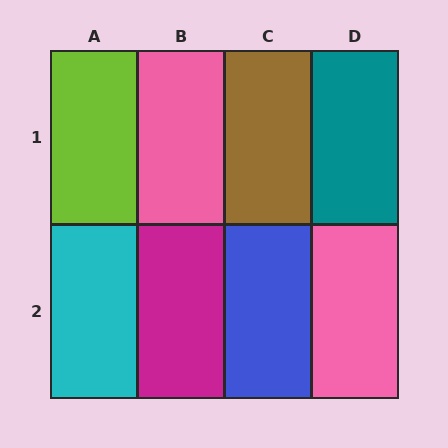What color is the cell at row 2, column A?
Cyan.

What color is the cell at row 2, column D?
Pink.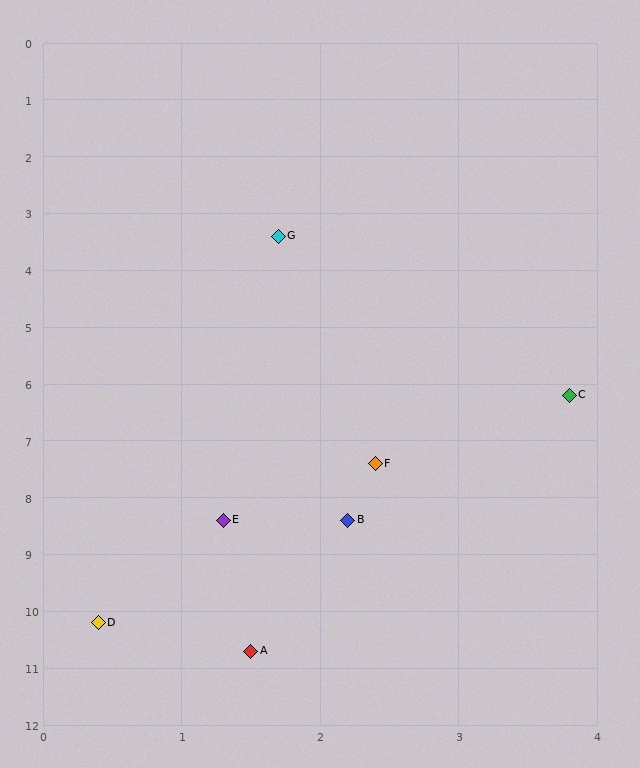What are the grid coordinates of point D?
Point D is at approximately (0.4, 10.2).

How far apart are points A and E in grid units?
Points A and E are about 2.3 grid units apart.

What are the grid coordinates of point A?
Point A is at approximately (1.5, 10.7).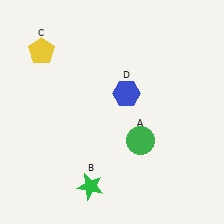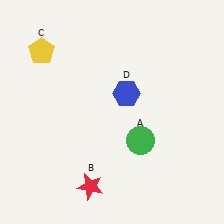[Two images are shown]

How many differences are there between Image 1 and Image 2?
There is 1 difference between the two images.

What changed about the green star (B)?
In Image 1, B is green. In Image 2, it changed to red.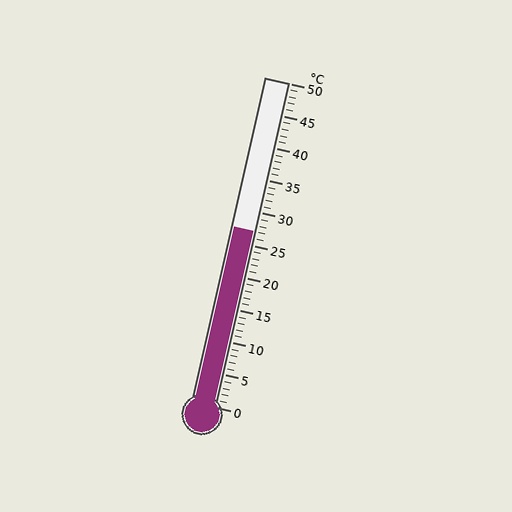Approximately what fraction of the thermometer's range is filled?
The thermometer is filled to approximately 55% of its range.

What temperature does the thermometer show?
The thermometer shows approximately 27°C.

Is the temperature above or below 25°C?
The temperature is above 25°C.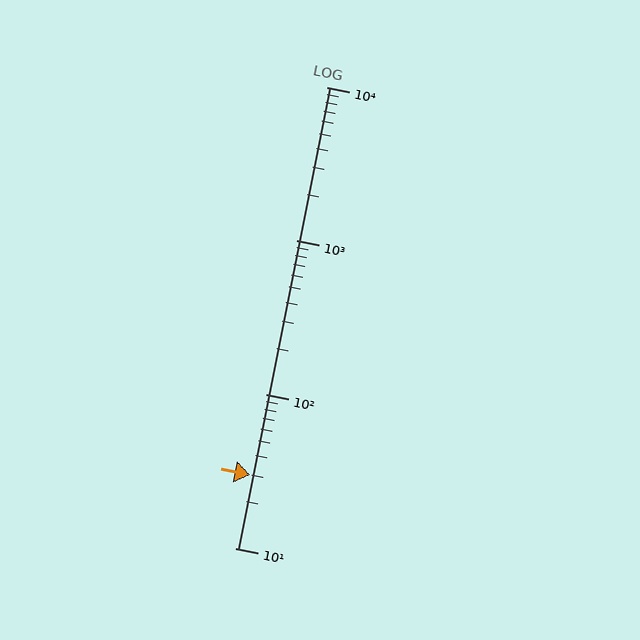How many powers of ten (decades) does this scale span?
The scale spans 3 decades, from 10 to 10000.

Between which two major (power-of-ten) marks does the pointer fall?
The pointer is between 10 and 100.